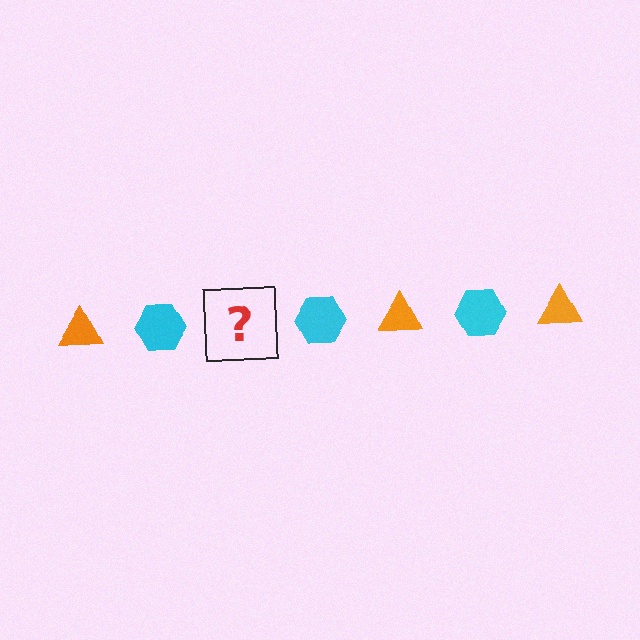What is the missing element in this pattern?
The missing element is an orange triangle.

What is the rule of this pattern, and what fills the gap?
The rule is that the pattern alternates between orange triangle and cyan hexagon. The gap should be filled with an orange triangle.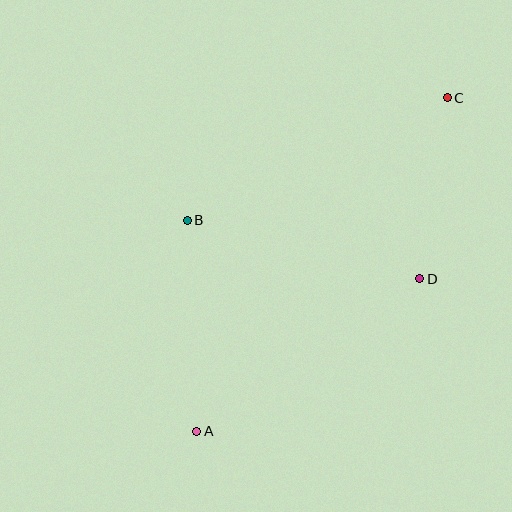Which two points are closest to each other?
Points C and D are closest to each other.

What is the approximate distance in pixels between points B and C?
The distance between B and C is approximately 287 pixels.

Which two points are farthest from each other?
Points A and C are farthest from each other.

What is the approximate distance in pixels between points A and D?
The distance between A and D is approximately 270 pixels.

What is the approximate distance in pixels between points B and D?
The distance between B and D is approximately 240 pixels.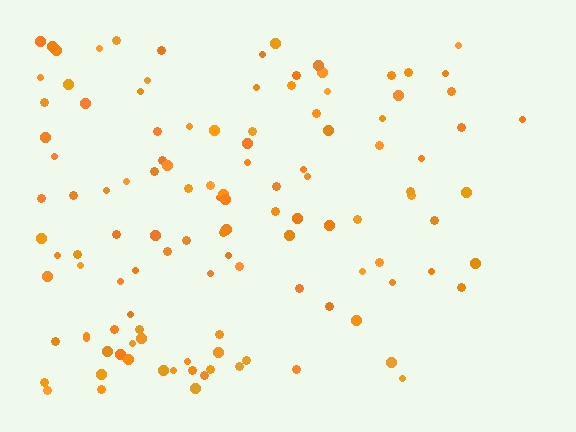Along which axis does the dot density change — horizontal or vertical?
Horizontal.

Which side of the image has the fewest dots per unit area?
The right.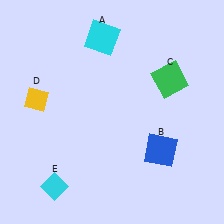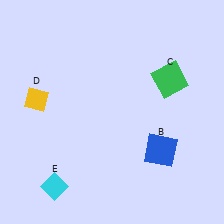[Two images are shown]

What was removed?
The cyan square (A) was removed in Image 2.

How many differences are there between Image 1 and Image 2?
There is 1 difference between the two images.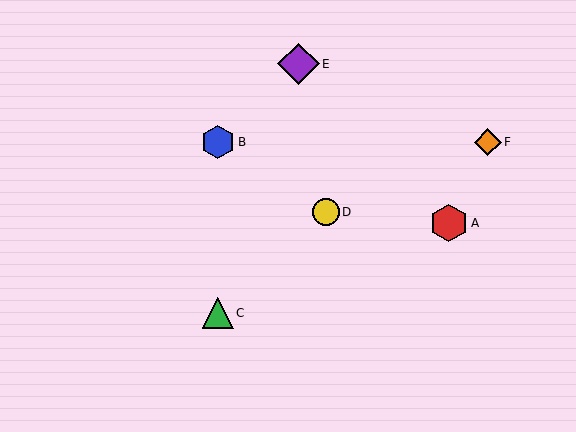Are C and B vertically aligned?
Yes, both are at x≈218.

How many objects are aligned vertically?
2 objects (B, C) are aligned vertically.